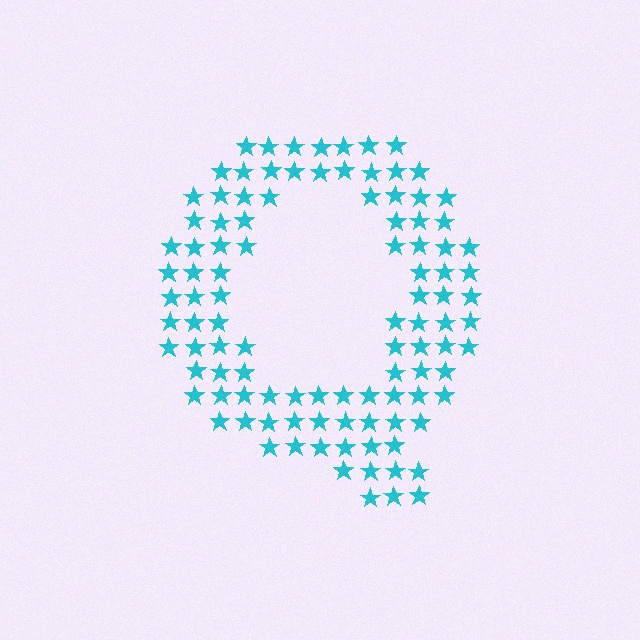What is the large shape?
The large shape is the letter Q.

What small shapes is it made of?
It is made of small stars.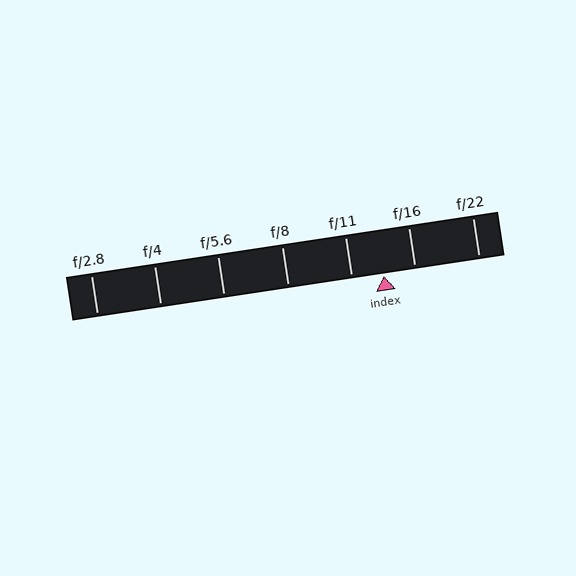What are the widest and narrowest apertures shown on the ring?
The widest aperture shown is f/2.8 and the narrowest is f/22.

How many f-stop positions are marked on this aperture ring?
There are 7 f-stop positions marked.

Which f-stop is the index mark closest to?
The index mark is closest to f/16.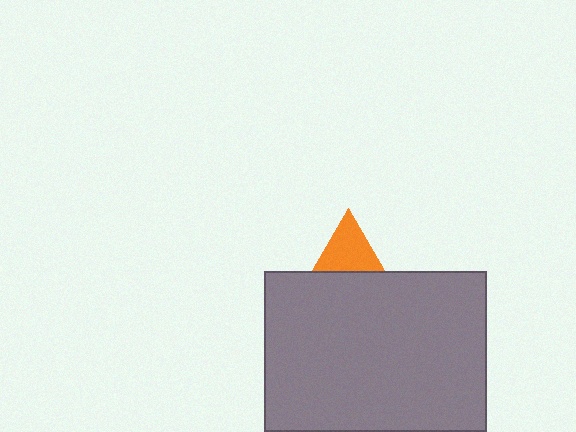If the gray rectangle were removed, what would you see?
You would see the complete orange triangle.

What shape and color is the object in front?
The object in front is a gray rectangle.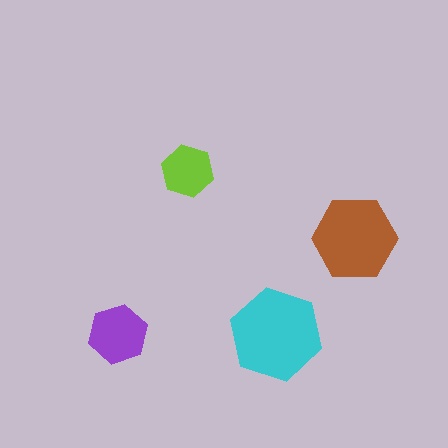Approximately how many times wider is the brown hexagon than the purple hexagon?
About 1.5 times wider.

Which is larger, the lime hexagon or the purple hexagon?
The purple one.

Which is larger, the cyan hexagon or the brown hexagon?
The cyan one.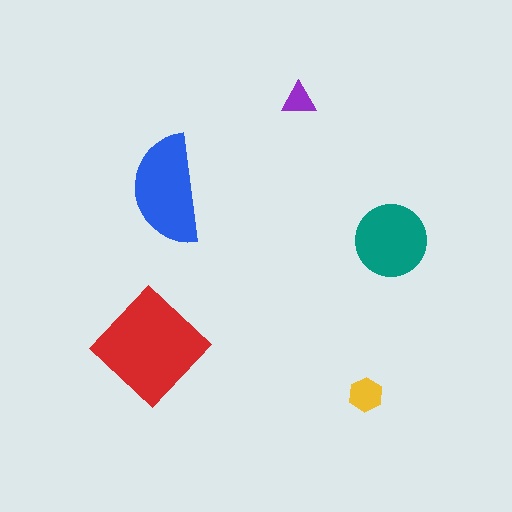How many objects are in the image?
There are 5 objects in the image.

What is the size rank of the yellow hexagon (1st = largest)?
4th.